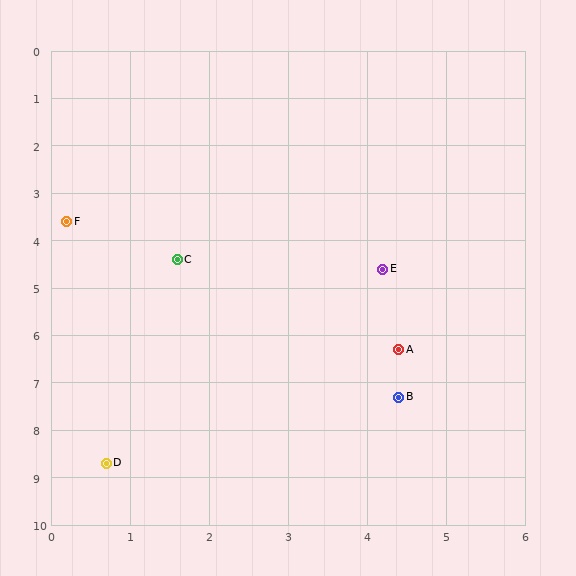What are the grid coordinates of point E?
Point E is at approximately (4.2, 4.6).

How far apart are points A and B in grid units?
Points A and B are about 1.0 grid units apart.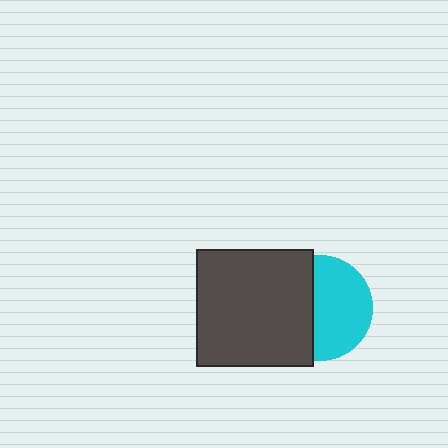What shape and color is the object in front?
The object in front is a dark gray square.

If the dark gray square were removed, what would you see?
You would see the complete cyan circle.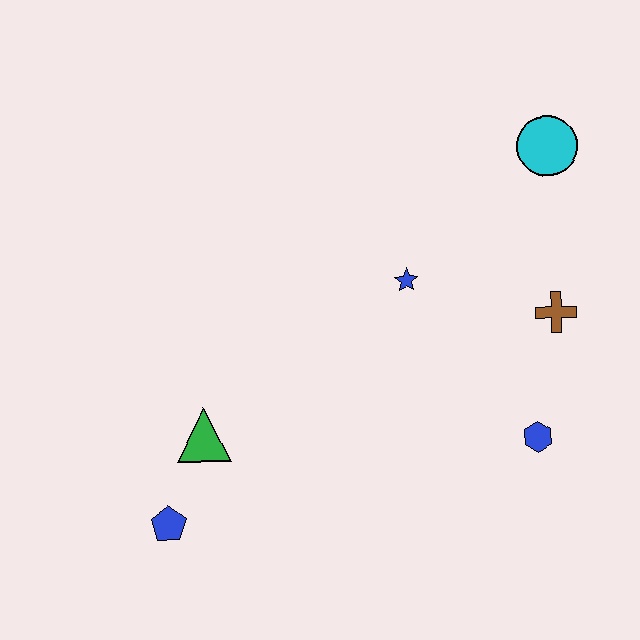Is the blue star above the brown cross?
Yes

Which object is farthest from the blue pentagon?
The cyan circle is farthest from the blue pentagon.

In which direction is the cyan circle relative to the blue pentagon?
The cyan circle is to the right of the blue pentagon.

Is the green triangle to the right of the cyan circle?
No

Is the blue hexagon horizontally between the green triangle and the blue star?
No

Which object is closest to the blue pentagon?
The green triangle is closest to the blue pentagon.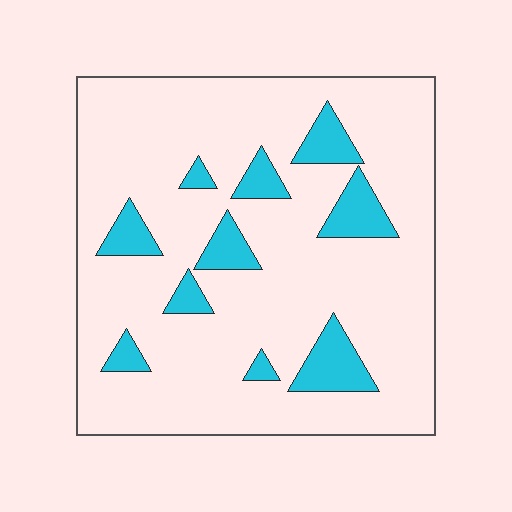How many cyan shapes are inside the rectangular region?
10.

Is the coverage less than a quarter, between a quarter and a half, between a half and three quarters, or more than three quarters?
Less than a quarter.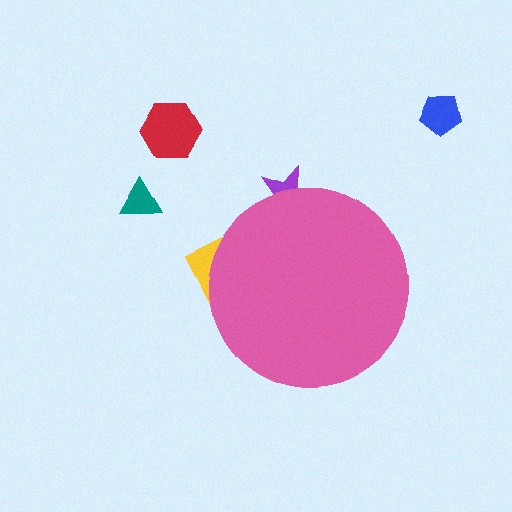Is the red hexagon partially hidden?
No, the red hexagon is fully visible.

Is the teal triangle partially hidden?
No, the teal triangle is fully visible.